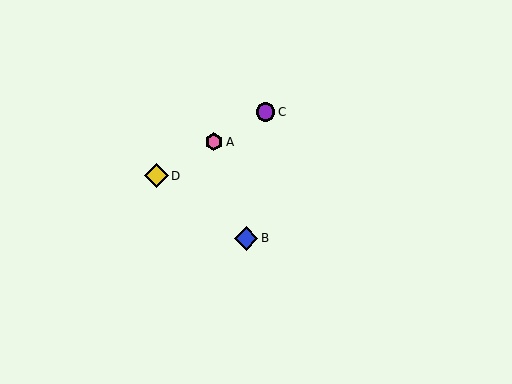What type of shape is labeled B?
Shape B is a blue diamond.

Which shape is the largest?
The yellow diamond (labeled D) is the largest.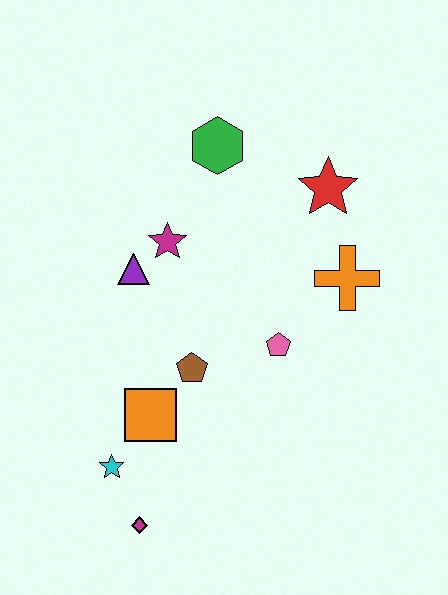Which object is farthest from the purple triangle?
The magenta diamond is farthest from the purple triangle.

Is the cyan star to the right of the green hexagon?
No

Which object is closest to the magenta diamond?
The cyan star is closest to the magenta diamond.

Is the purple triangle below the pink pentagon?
No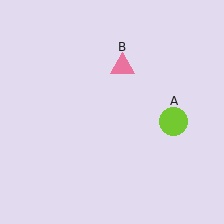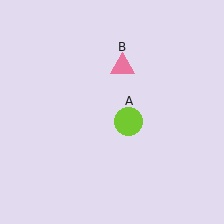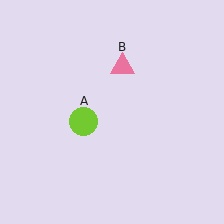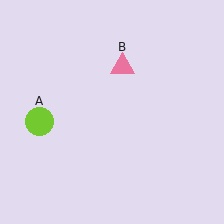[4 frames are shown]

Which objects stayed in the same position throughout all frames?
Pink triangle (object B) remained stationary.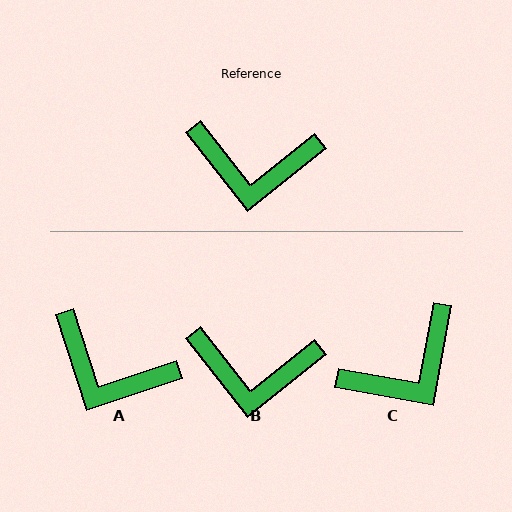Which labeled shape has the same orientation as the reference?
B.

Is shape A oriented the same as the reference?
No, it is off by about 20 degrees.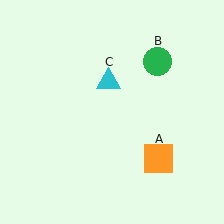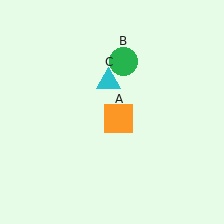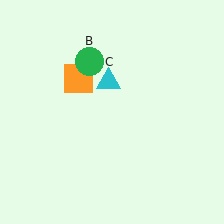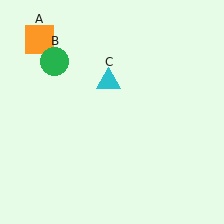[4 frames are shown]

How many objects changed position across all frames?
2 objects changed position: orange square (object A), green circle (object B).